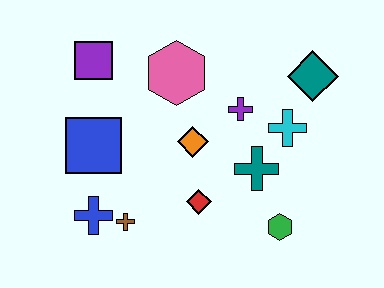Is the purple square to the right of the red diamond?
No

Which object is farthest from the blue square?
The teal diamond is farthest from the blue square.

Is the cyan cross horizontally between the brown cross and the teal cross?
No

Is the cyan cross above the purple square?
No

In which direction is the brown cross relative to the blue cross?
The brown cross is to the right of the blue cross.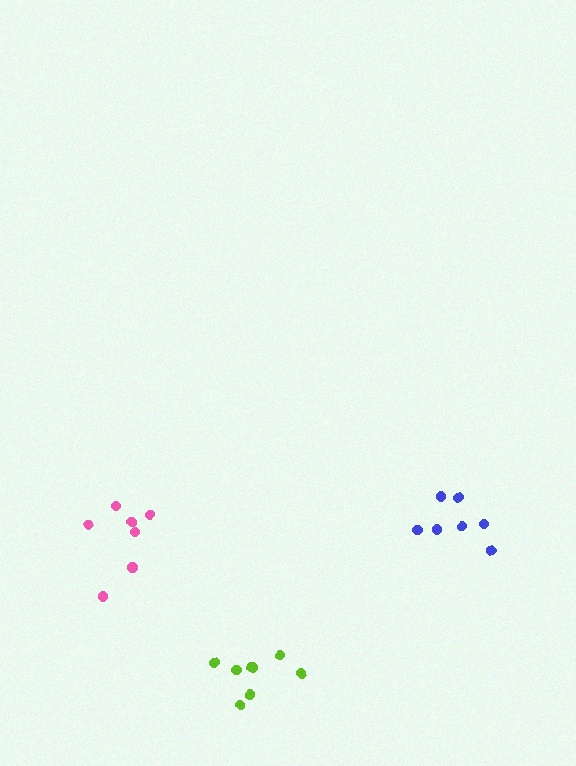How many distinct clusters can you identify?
There are 3 distinct clusters.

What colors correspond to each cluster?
The clusters are colored: pink, lime, blue.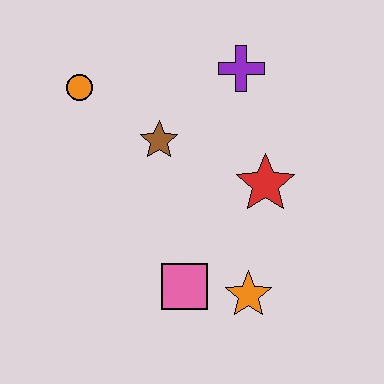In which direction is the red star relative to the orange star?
The red star is above the orange star.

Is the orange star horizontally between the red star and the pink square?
Yes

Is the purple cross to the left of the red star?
Yes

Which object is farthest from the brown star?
The orange star is farthest from the brown star.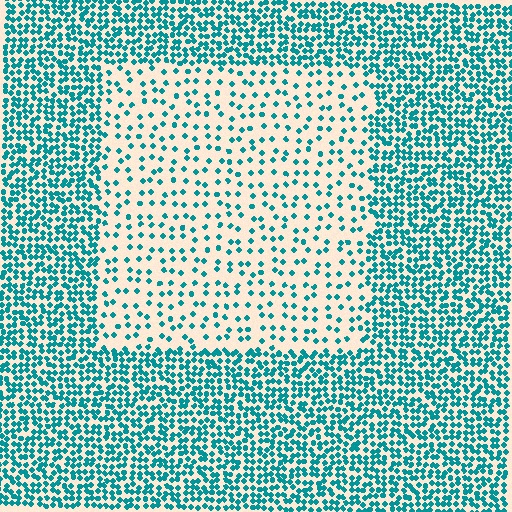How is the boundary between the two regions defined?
The boundary is defined by a change in element density (approximately 2.8x ratio). All elements are the same color, size, and shape.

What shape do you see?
I see a rectangle.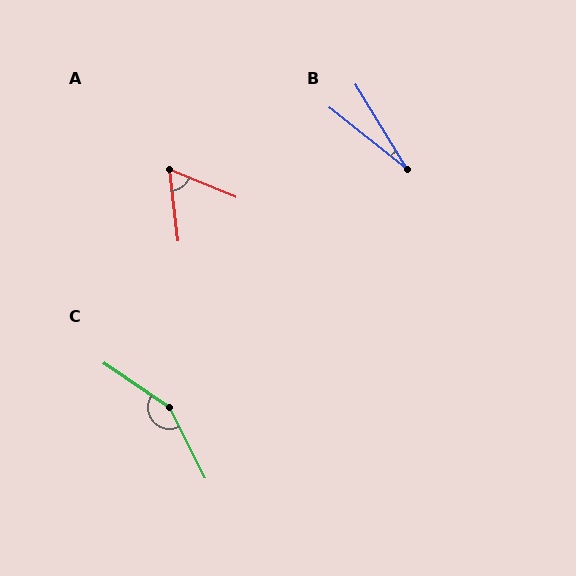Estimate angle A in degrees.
Approximately 61 degrees.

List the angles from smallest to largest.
B (20°), A (61°), C (151°).